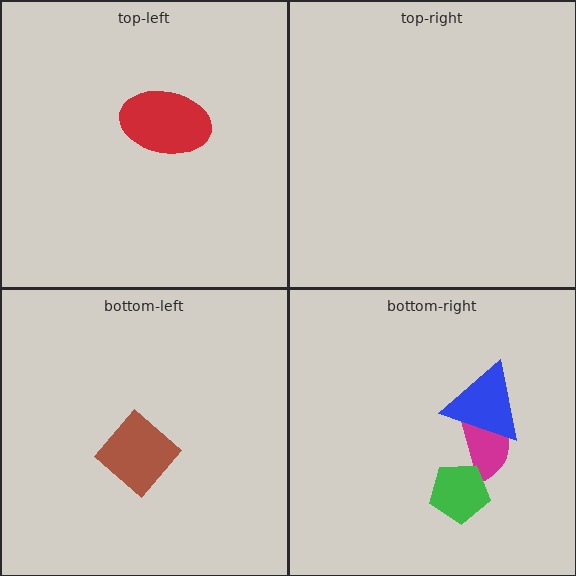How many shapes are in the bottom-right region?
3.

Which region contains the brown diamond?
The bottom-left region.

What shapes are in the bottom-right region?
The magenta semicircle, the blue triangle, the green pentagon.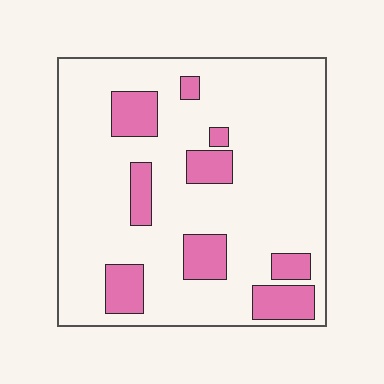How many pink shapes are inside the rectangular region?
9.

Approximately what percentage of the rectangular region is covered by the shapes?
Approximately 20%.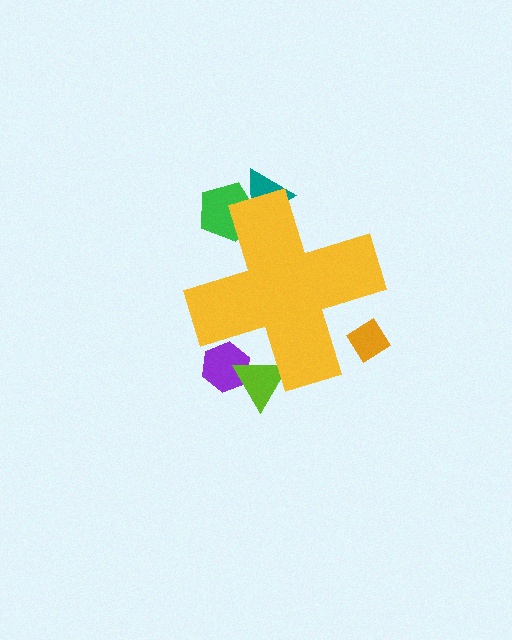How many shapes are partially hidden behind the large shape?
5 shapes are partially hidden.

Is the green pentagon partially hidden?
Yes, the green pentagon is partially hidden behind the yellow cross.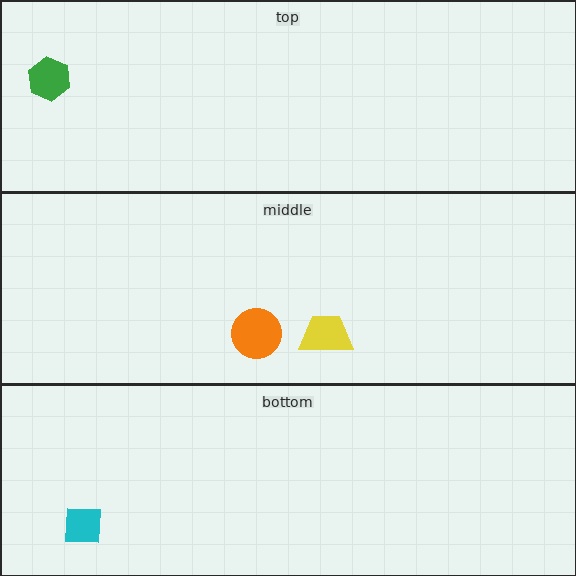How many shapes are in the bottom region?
1.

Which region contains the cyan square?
The bottom region.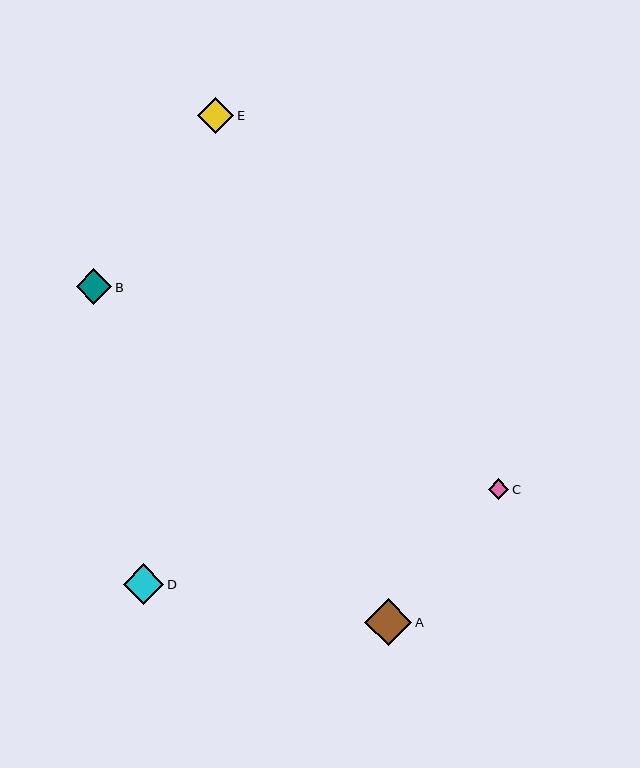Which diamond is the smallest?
Diamond C is the smallest with a size of approximately 21 pixels.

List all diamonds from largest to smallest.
From largest to smallest: A, D, E, B, C.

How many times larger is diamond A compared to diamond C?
Diamond A is approximately 2.3 times the size of diamond C.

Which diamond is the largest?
Diamond A is the largest with a size of approximately 47 pixels.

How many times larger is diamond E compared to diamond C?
Diamond E is approximately 1.8 times the size of diamond C.